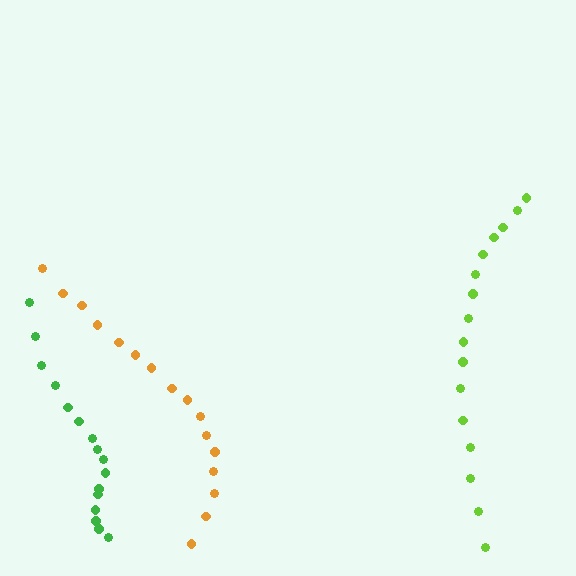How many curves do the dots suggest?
There are 3 distinct paths.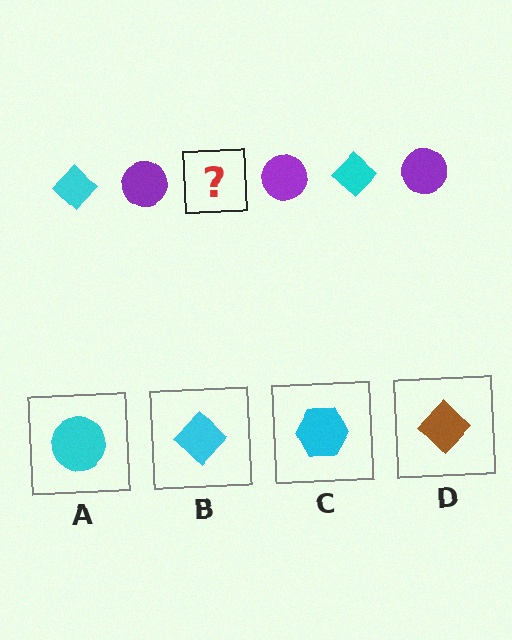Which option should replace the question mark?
Option B.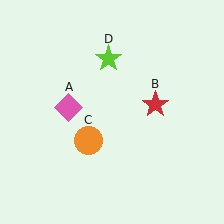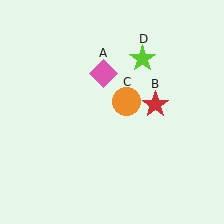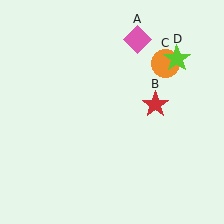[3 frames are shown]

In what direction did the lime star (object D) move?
The lime star (object D) moved right.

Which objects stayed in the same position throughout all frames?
Red star (object B) remained stationary.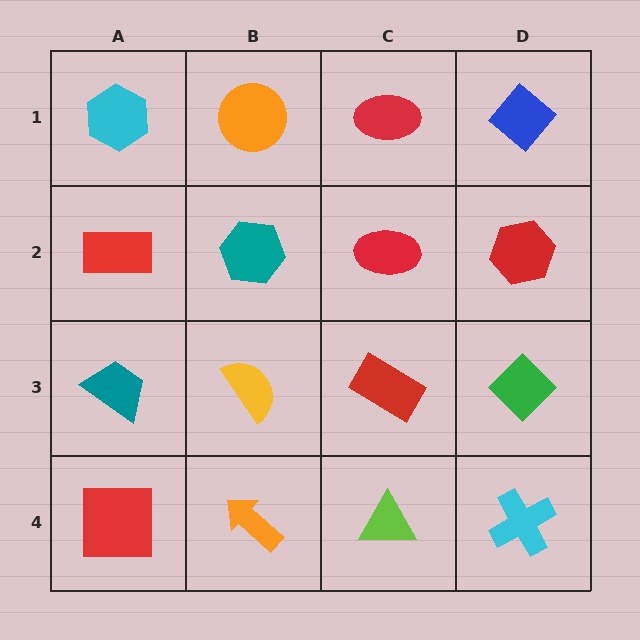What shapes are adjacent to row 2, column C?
A red ellipse (row 1, column C), a red rectangle (row 3, column C), a teal hexagon (row 2, column B), a red hexagon (row 2, column D).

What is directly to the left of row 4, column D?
A lime triangle.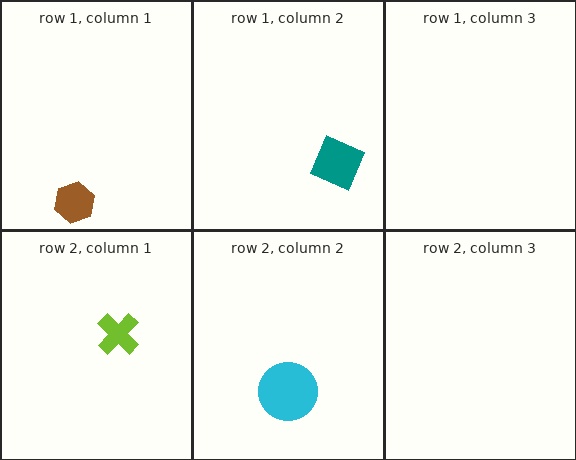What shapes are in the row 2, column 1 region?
The lime cross.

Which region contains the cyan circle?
The row 2, column 2 region.